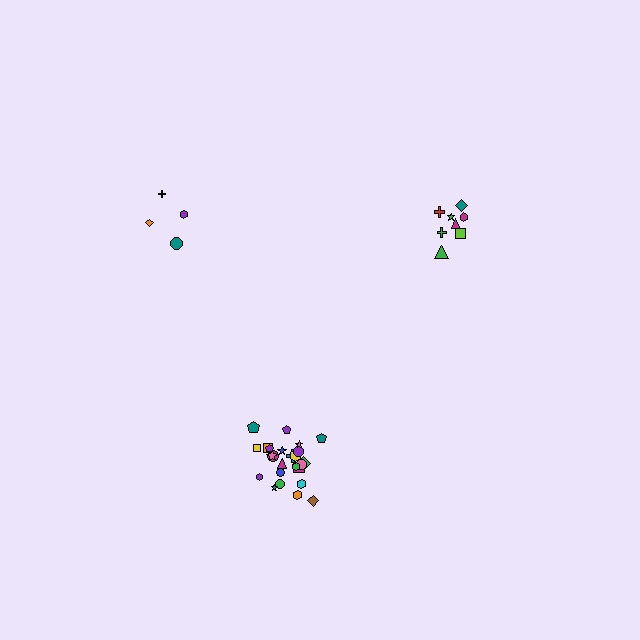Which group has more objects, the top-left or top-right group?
The top-right group.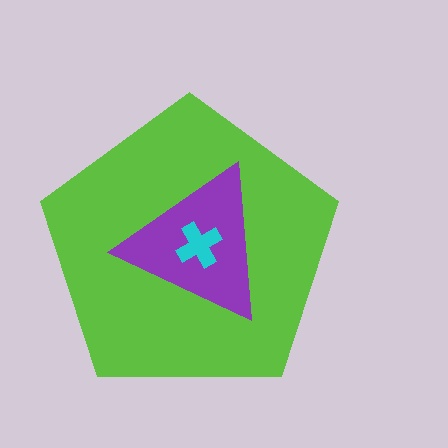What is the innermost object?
The cyan cross.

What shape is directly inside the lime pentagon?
The purple triangle.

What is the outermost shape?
The lime pentagon.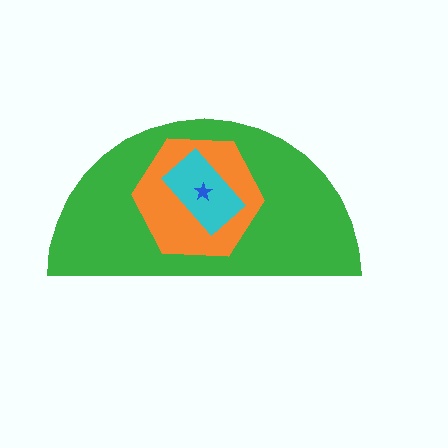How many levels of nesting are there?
4.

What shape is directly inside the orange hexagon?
The cyan rectangle.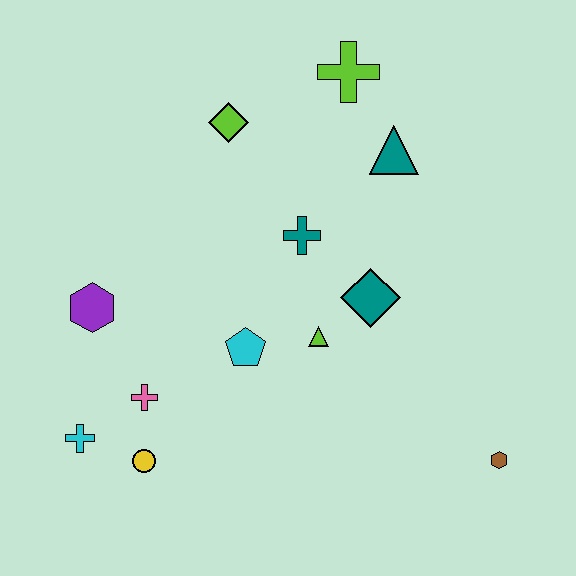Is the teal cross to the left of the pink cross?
No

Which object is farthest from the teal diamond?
The cyan cross is farthest from the teal diamond.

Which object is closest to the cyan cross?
The yellow circle is closest to the cyan cross.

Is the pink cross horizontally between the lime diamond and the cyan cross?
Yes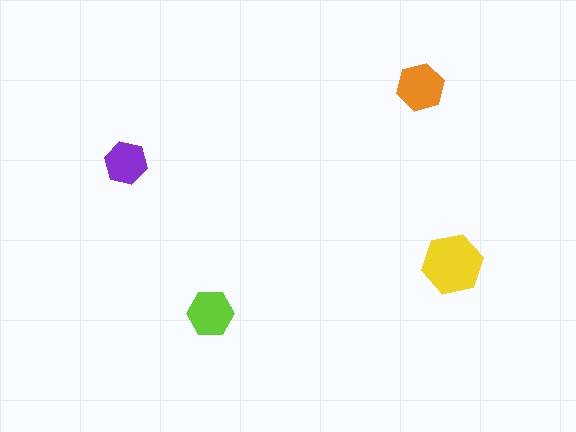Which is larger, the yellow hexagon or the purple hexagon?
The yellow one.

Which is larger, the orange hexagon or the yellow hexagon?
The yellow one.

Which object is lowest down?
The lime hexagon is bottommost.